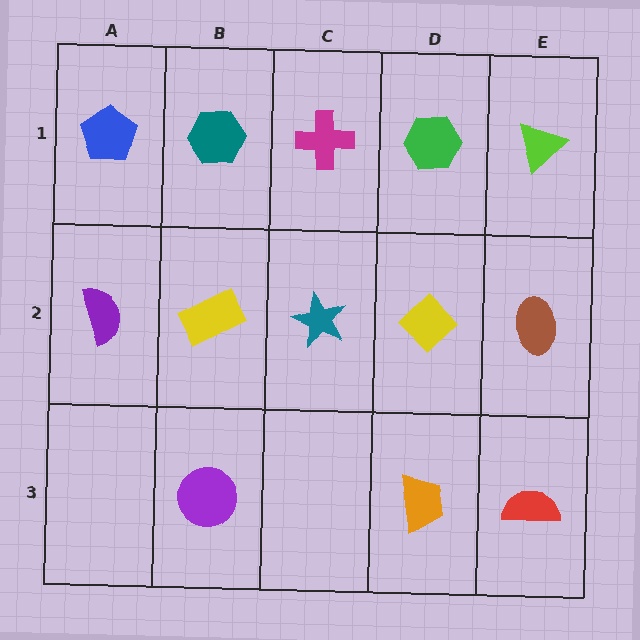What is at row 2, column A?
A purple semicircle.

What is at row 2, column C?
A teal star.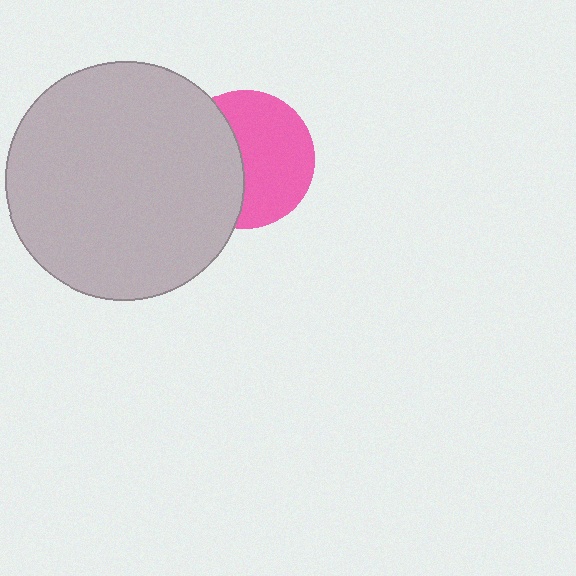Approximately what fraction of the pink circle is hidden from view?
Roughly 41% of the pink circle is hidden behind the light gray circle.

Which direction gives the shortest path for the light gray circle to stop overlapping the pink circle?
Moving left gives the shortest separation.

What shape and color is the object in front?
The object in front is a light gray circle.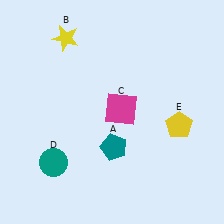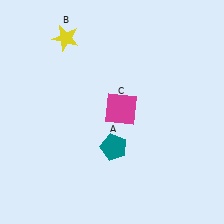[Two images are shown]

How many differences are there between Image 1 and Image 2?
There are 2 differences between the two images.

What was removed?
The yellow pentagon (E), the teal circle (D) were removed in Image 2.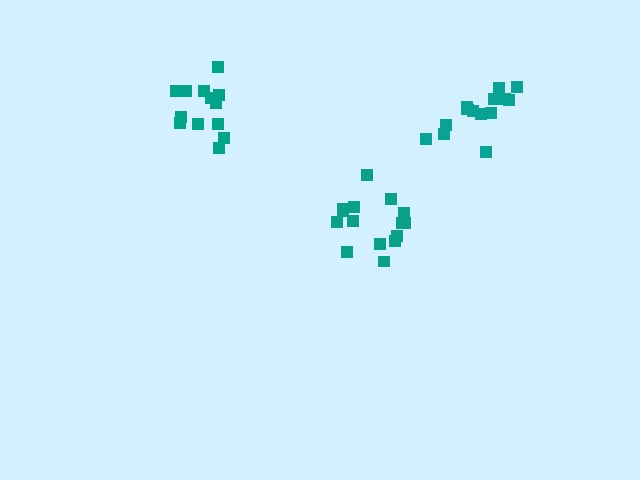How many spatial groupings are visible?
There are 3 spatial groupings.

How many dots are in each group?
Group 1: 15 dots, Group 2: 15 dots, Group 3: 13 dots (43 total).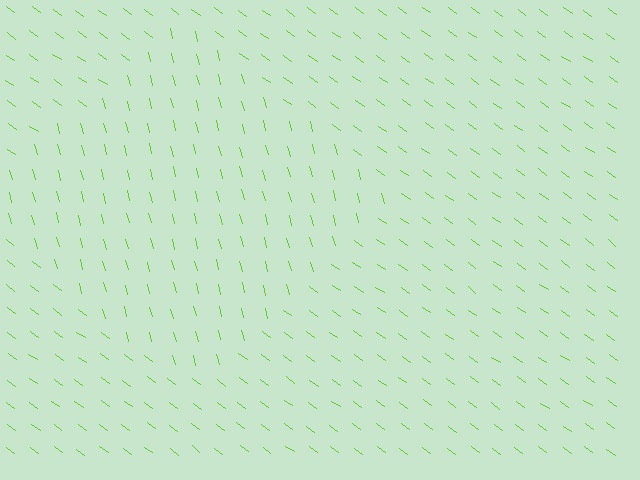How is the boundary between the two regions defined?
The boundary is defined purely by a change in line orientation (approximately 39 degrees difference). All lines are the same color and thickness.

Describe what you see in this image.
The image is filled with small lime line segments. A diamond region in the image has lines oriented differently from the surrounding lines, creating a visible texture boundary.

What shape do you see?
I see a diamond.